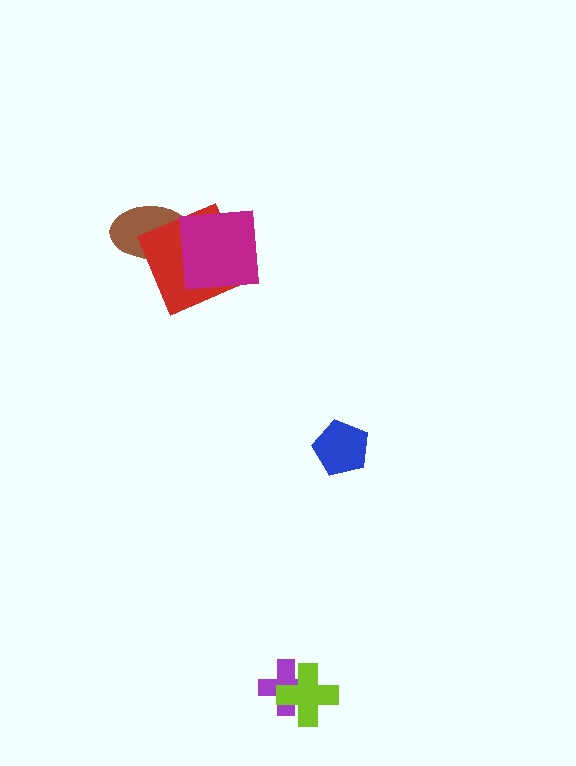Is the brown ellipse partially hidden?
Yes, it is partially covered by another shape.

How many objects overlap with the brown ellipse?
1 object overlaps with the brown ellipse.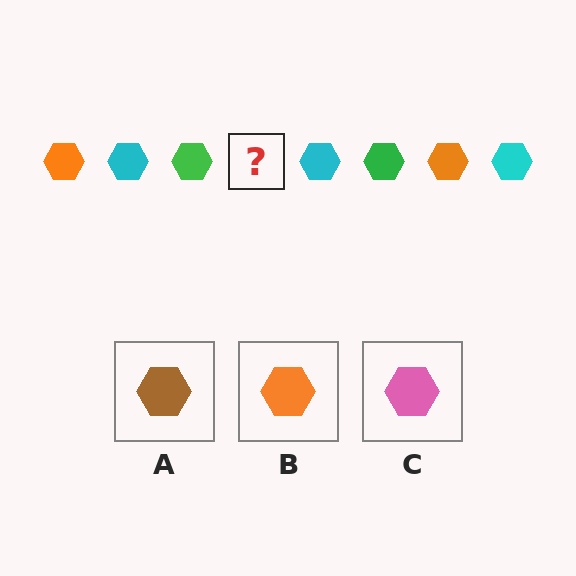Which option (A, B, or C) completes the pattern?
B.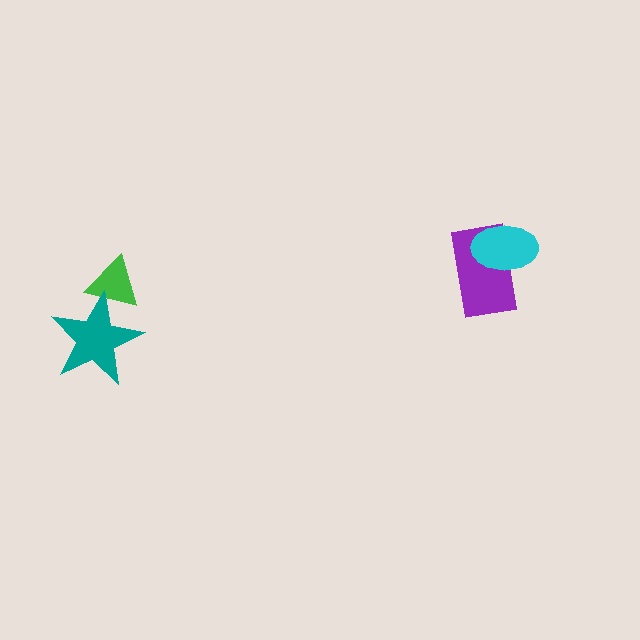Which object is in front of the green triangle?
The teal star is in front of the green triangle.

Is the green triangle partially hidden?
Yes, it is partially covered by another shape.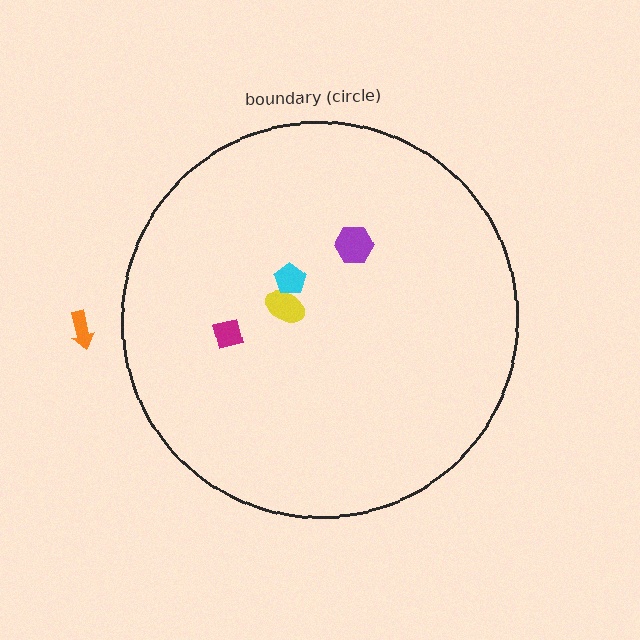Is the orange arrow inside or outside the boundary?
Outside.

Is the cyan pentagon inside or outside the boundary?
Inside.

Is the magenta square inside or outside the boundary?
Inside.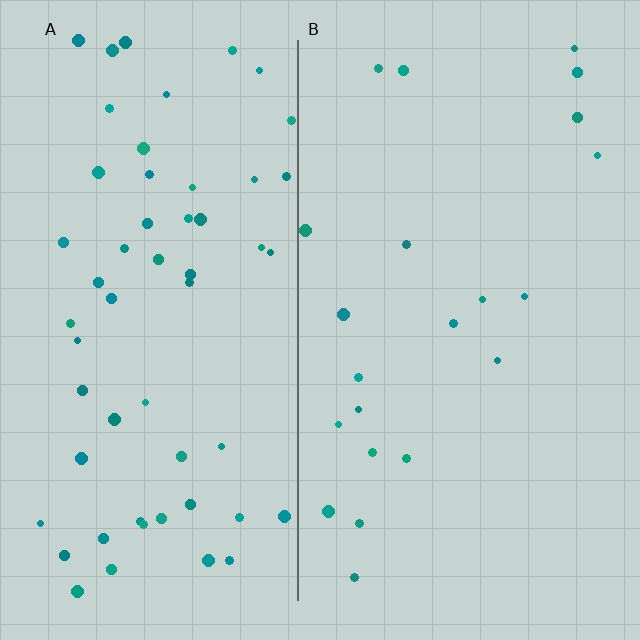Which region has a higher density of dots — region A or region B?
A (the left).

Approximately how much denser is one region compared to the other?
Approximately 2.6× — region A over region B.